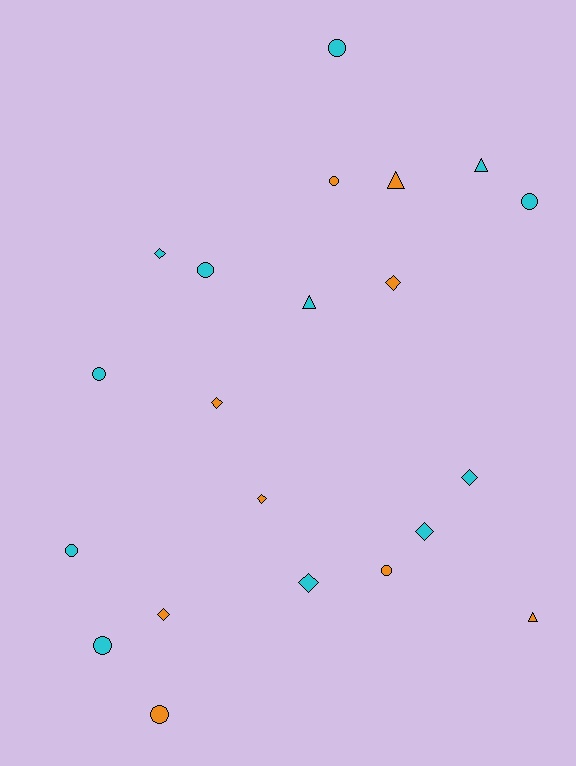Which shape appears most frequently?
Circle, with 9 objects.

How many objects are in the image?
There are 21 objects.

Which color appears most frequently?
Cyan, with 12 objects.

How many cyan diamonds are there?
There are 4 cyan diamonds.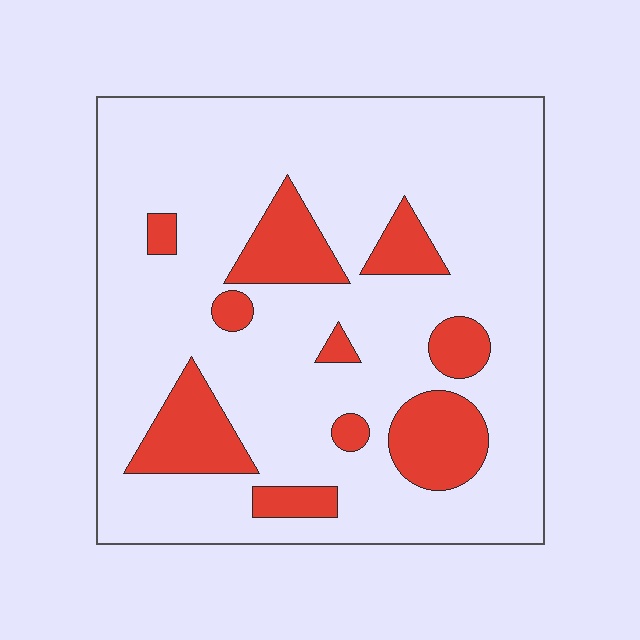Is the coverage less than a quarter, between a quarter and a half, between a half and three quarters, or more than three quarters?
Less than a quarter.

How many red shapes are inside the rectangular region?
10.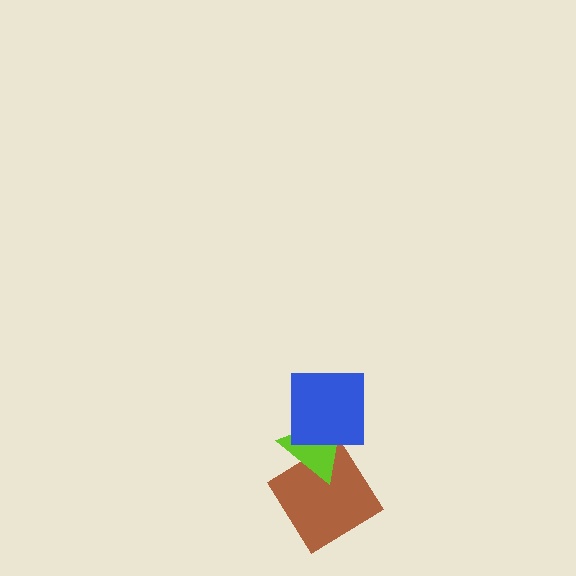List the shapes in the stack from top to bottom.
From top to bottom: the blue square, the lime triangle, the brown diamond.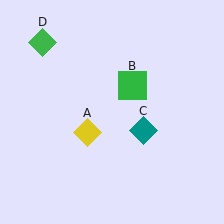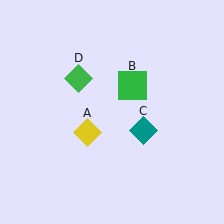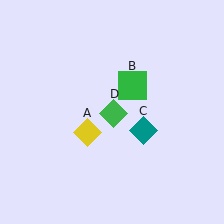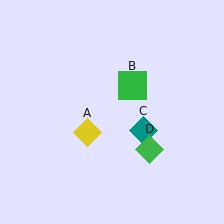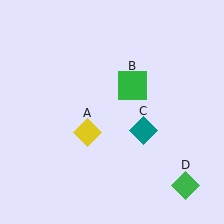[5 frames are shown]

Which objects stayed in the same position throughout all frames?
Yellow diamond (object A) and green square (object B) and teal diamond (object C) remained stationary.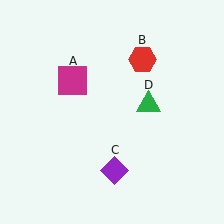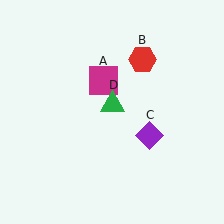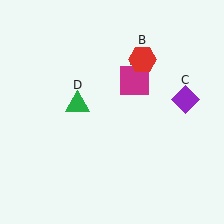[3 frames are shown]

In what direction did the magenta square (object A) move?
The magenta square (object A) moved right.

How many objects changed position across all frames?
3 objects changed position: magenta square (object A), purple diamond (object C), green triangle (object D).